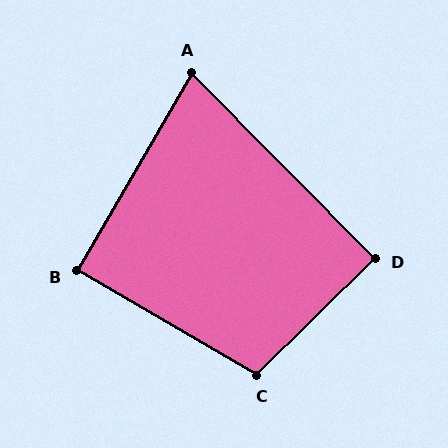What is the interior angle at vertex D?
Approximately 90 degrees (approximately right).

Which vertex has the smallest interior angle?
A, at approximately 75 degrees.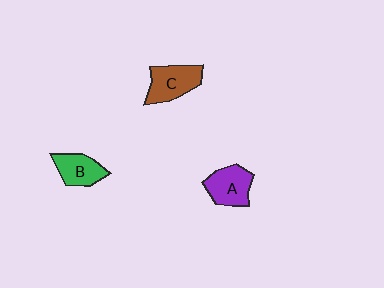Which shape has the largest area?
Shape C (brown).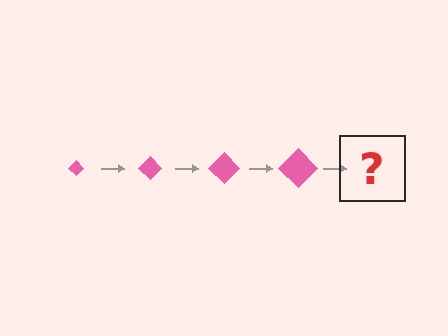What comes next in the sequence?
The next element should be a pink diamond, larger than the previous one.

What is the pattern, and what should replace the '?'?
The pattern is that the diamond gets progressively larger each step. The '?' should be a pink diamond, larger than the previous one.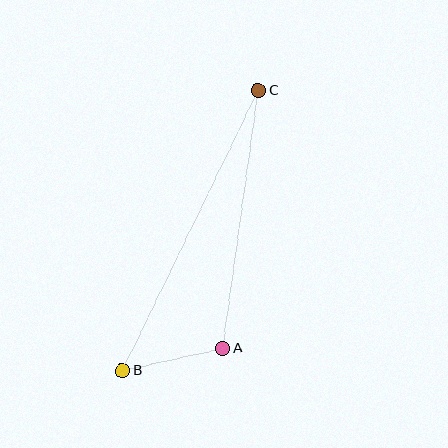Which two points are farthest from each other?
Points B and C are farthest from each other.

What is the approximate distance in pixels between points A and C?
The distance between A and C is approximately 260 pixels.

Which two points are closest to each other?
Points A and B are closest to each other.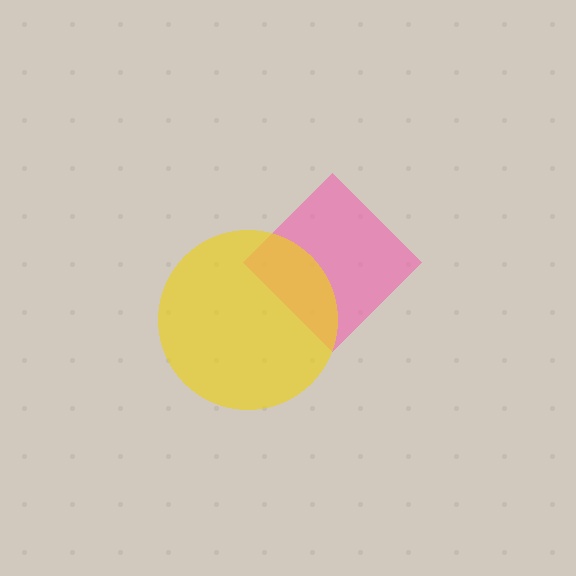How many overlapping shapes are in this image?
There are 2 overlapping shapes in the image.